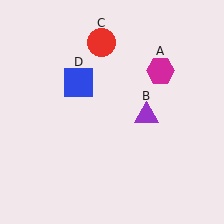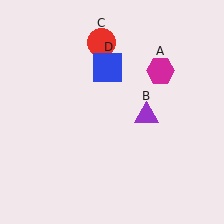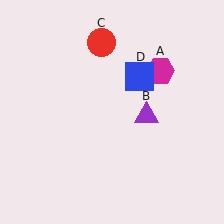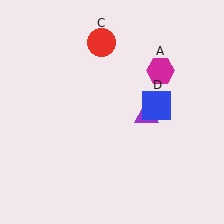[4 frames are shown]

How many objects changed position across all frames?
1 object changed position: blue square (object D).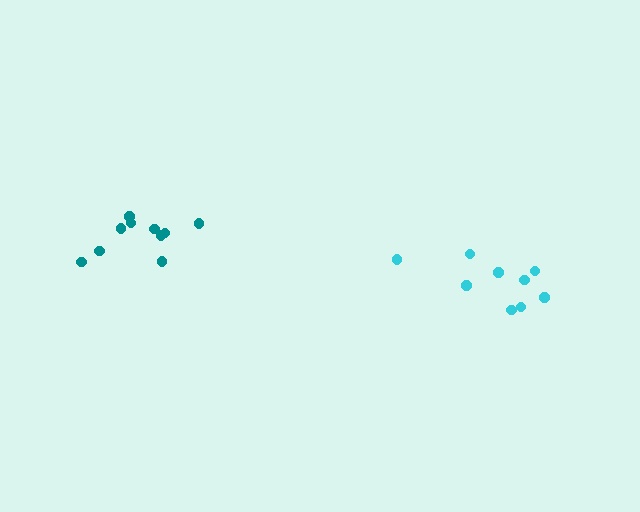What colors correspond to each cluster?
The clusters are colored: teal, cyan.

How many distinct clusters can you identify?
There are 2 distinct clusters.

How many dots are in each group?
Group 1: 10 dots, Group 2: 9 dots (19 total).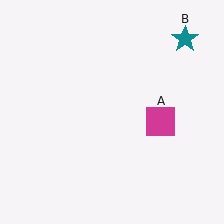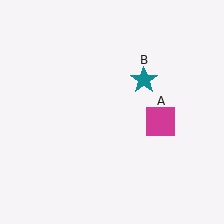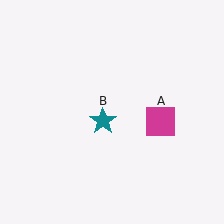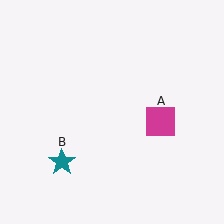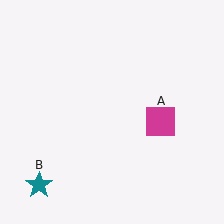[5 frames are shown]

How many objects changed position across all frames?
1 object changed position: teal star (object B).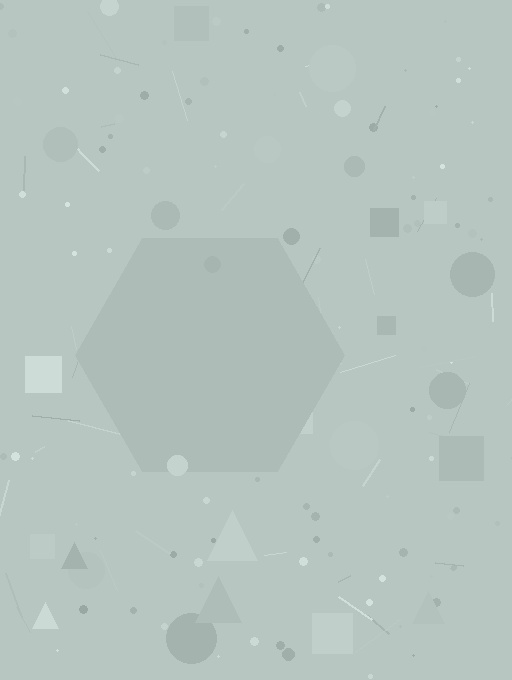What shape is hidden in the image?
A hexagon is hidden in the image.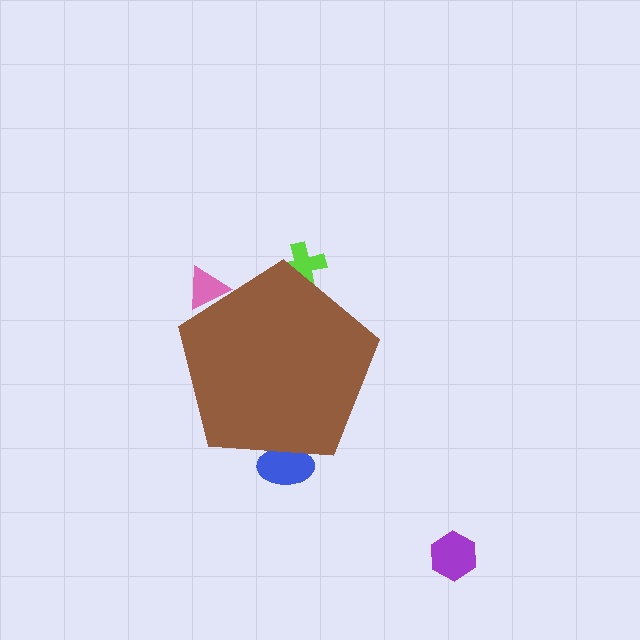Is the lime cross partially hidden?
Yes, the lime cross is partially hidden behind the brown pentagon.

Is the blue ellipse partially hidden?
Yes, the blue ellipse is partially hidden behind the brown pentagon.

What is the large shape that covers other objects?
A brown pentagon.